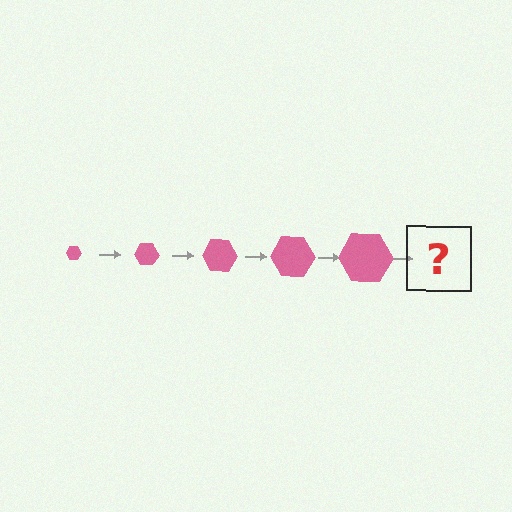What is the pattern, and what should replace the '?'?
The pattern is that the hexagon gets progressively larger each step. The '?' should be a pink hexagon, larger than the previous one.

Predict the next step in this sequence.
The next step is a pink hexagon, larger than the previous one.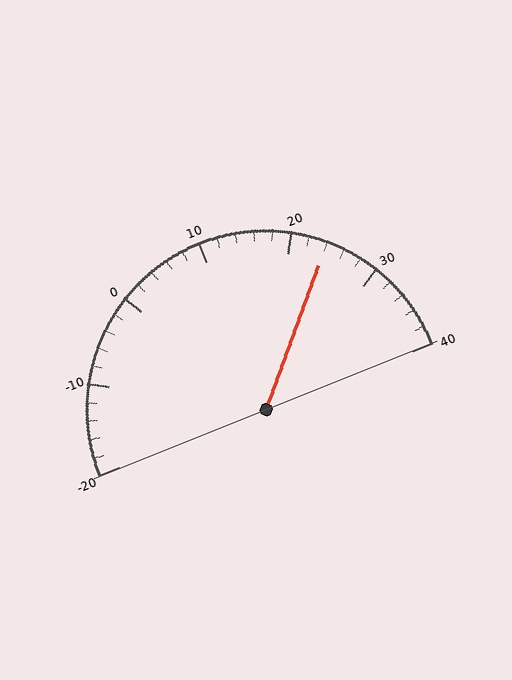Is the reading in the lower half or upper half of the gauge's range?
The reading is in the upper half of the range (-20 to 40).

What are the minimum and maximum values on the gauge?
The gauge ranges from -20 to 40.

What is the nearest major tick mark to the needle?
The nearest major tick mark is 20.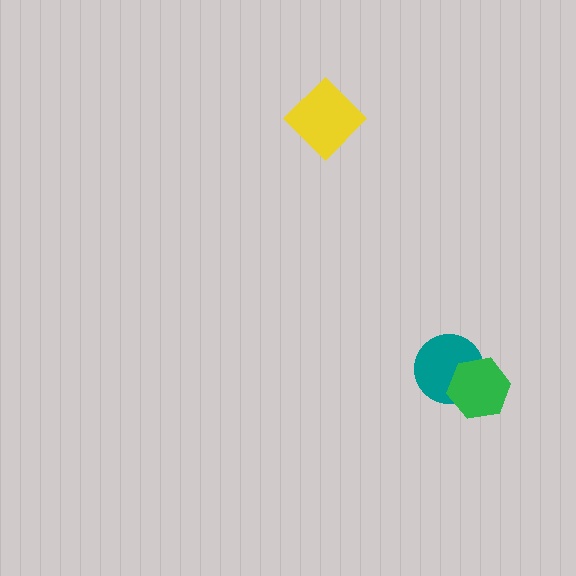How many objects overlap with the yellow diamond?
0 objects overlap with the yellow diamond.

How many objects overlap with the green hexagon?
1 object overlaps with the green hexagon.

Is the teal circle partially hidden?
Yes, it is partially covered by another shape.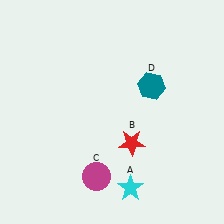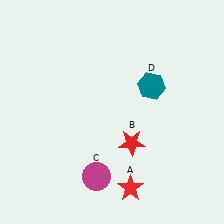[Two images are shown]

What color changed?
The star (A) changed from cyan in Image 1 to red in Image 2.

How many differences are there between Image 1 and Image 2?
There is 1 difference between the two images.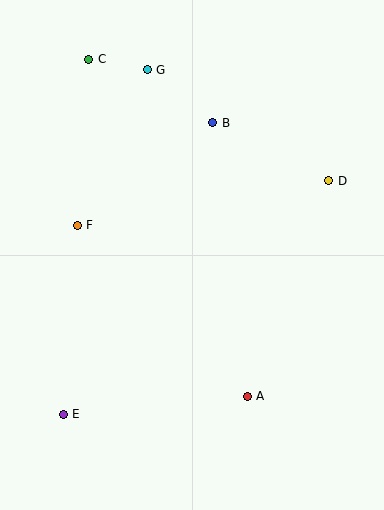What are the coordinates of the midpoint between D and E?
The midpoint between D and E is at (196, 298).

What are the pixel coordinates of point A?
Point A is at (247, 396).